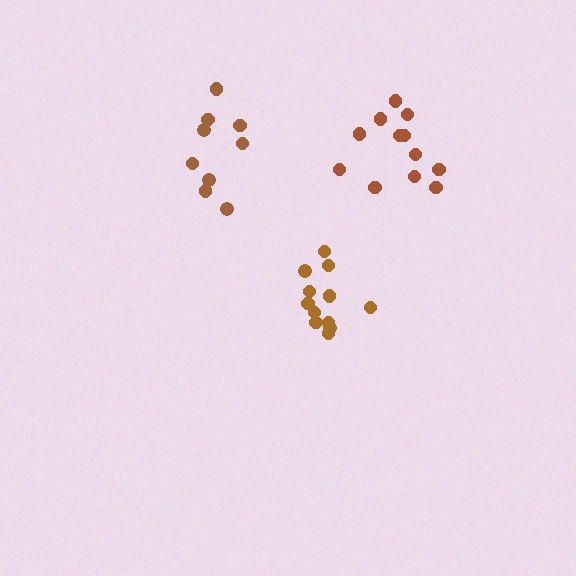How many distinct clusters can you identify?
There are 3 distinct clusters.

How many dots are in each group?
Group 1: 9 dots, Group 2: 12 dots, Group 3: 12 dots (33 total).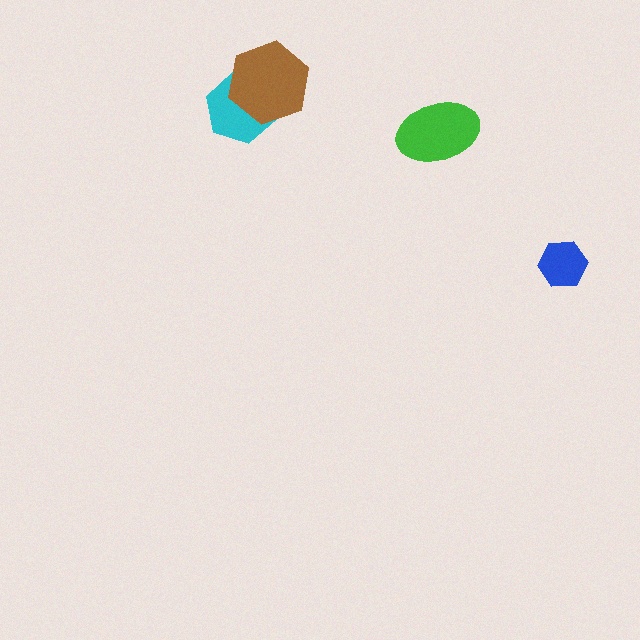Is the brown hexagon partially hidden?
No, no other shape covers it.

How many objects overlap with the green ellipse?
0 objects overlap with the green ellipse.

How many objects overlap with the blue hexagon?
0 objects overlap with the blue hexagon.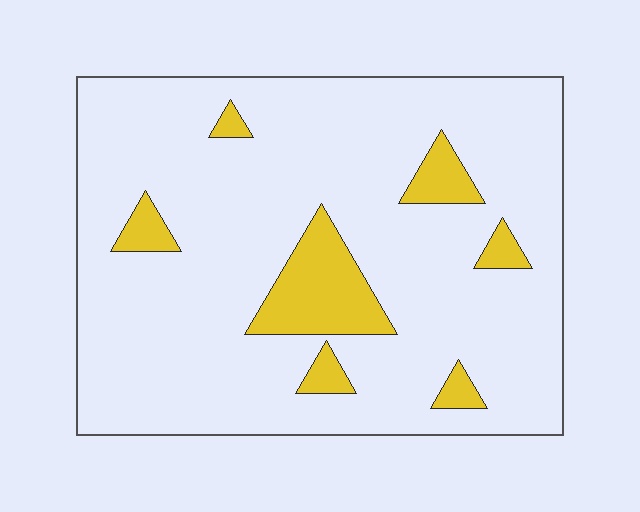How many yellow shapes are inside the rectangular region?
7.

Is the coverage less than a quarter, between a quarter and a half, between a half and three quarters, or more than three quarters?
Less than a quarter.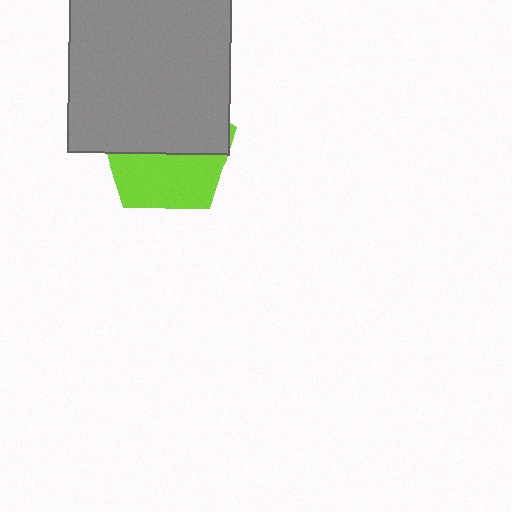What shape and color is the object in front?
The object in front is a gray rectangle.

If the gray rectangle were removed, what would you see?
You would see the complete lime pentagon.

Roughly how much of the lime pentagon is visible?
A small part of it is visible (roughly 45%).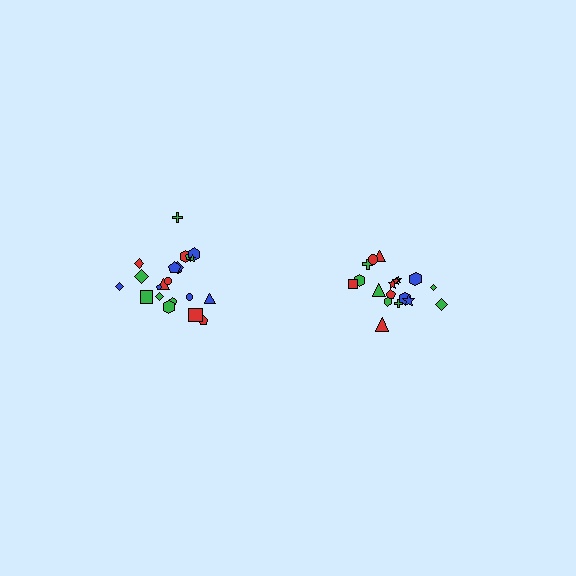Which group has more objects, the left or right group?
The left group.